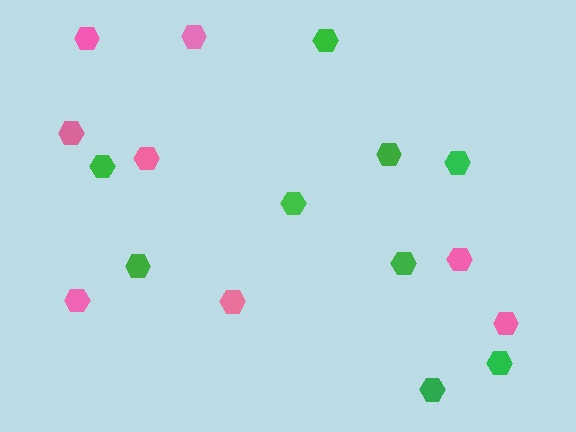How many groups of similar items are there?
There are 2 groups: one group of pink hexagons (8) and one group of green hexagons (9).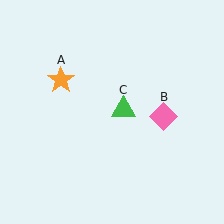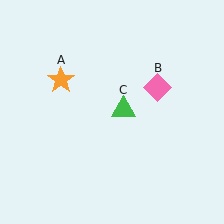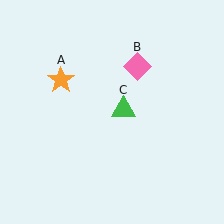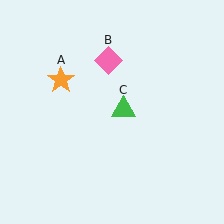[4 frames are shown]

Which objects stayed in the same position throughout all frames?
Orange star (object A) and green triangle (object C) remained stationary.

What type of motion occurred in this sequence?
The pink diamond (object B) rotated counterclockwise around the center of the scene.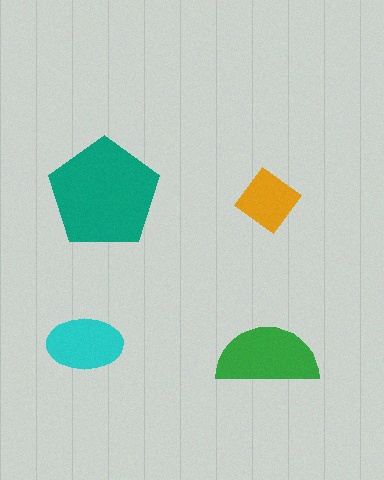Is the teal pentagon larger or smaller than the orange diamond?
Larger.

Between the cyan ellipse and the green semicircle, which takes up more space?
The green semicircle.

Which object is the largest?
The teal pentagon.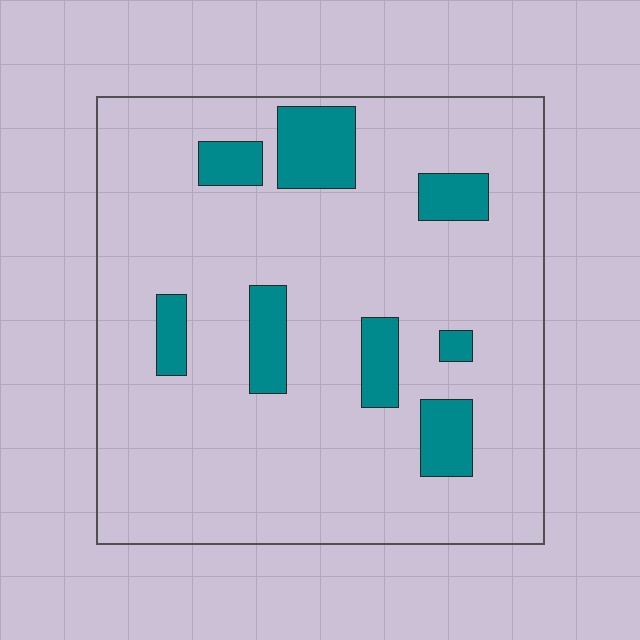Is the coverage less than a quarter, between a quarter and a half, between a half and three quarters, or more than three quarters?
Less than a quarter.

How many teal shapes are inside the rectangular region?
8.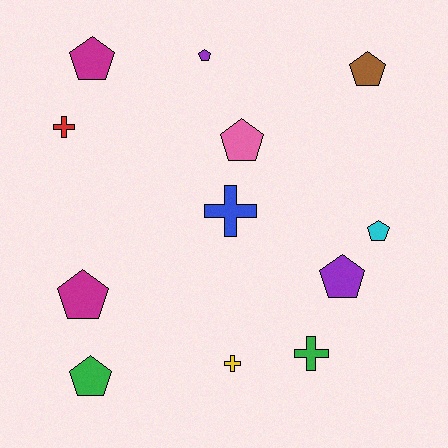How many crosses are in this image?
There are 4 crosses.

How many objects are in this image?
There are 12 objects.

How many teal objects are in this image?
There are no teal objects.